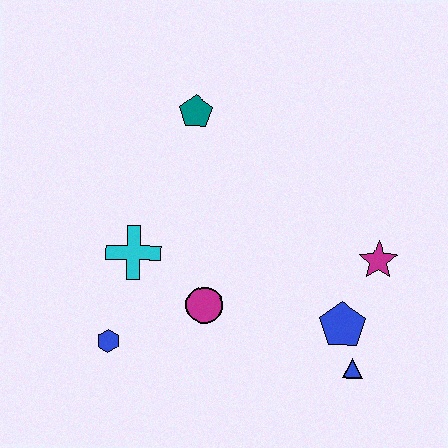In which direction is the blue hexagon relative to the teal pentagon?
The blue hexagon is below the teal pentagon.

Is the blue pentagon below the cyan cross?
Yes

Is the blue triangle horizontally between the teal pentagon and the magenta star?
Yes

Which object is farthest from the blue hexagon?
The magenta star is farthest from the blue hexagon.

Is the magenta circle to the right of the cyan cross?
Yes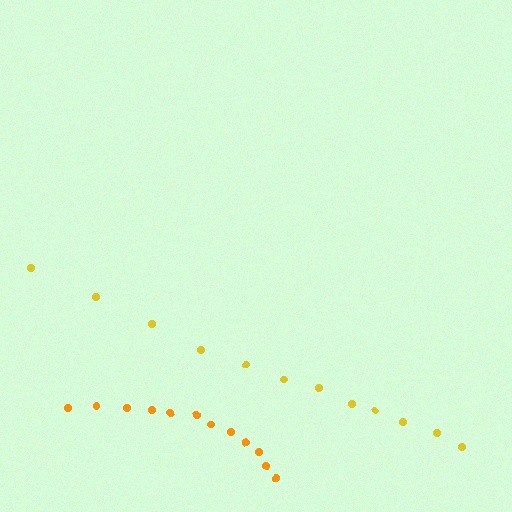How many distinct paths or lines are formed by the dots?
There are 2 distinct paths.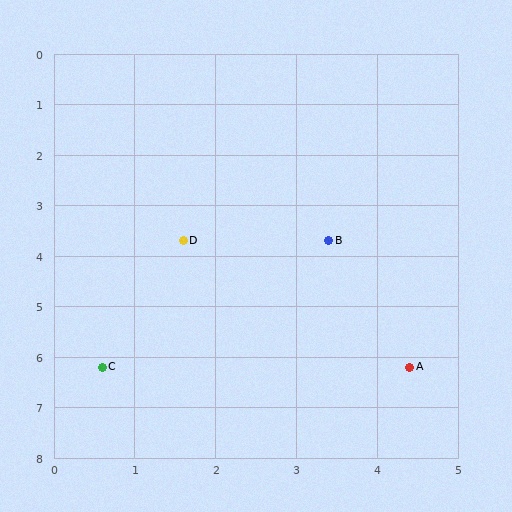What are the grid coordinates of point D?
Point D is at approximately (1.6, 3.7).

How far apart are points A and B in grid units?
Points A and B are about 2.7 grid units apart.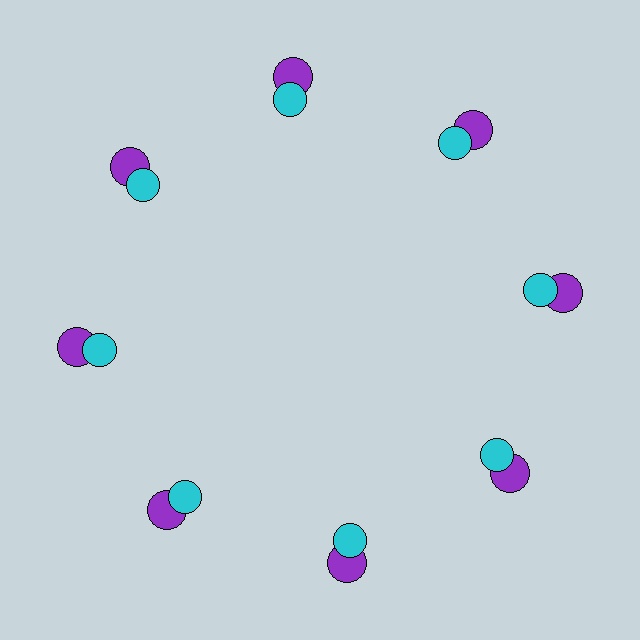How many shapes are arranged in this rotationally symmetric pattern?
There are 16 shapes, arranged in 8 groups of 2.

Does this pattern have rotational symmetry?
Yes, this pattern has 8-fold rotational symmetry. It looks the same after rotating 45 degrees around the center.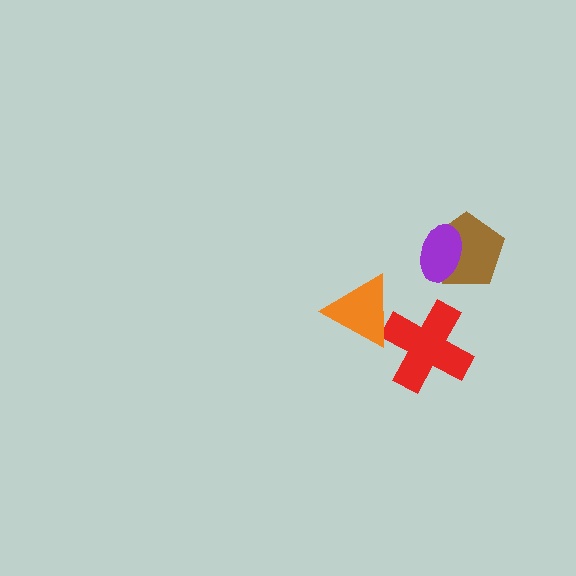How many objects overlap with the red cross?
1 object overlaps with the red cross.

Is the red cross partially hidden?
Yes, it is partially covered by another shape.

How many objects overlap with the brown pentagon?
1 object overlaps with the brown pentagon.